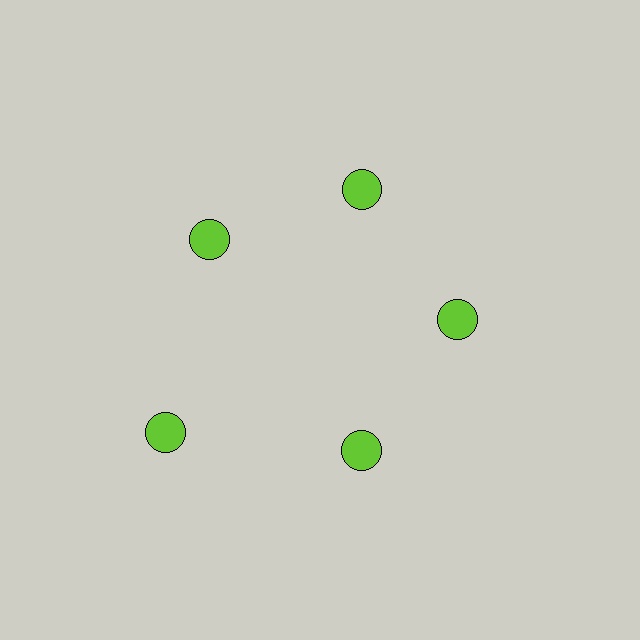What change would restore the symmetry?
The symmetry would be restored by moving it inward, back onto the ring so that all 5 circles sit at equal angles and equal distance from the center.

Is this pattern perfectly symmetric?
No. The 5 lime circles are arranged in a ring, but one element near the 8 o'clock position is pushed outward from the center, breaking the 5-fold rotational symmetry.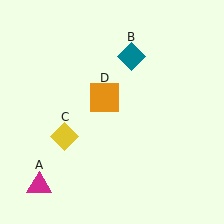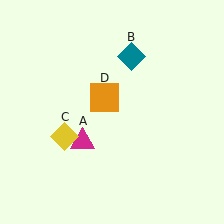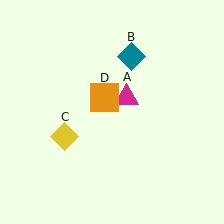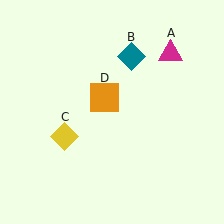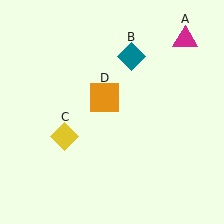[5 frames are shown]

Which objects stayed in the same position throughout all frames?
Teal diamond (object B) and yellow diamond (object C) and orange square (object D) remained stationary.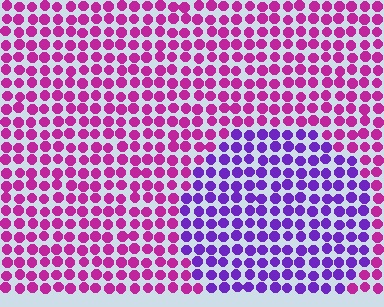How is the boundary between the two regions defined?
The boundary is defined purely by a slight shift in hue (about 45 degrees). Spacing, size, and orientation are identical on both sides.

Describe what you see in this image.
The image is filled with small magenta elements in a uniform arrangement. A circle-shaped region is visible where the elements are tinted to a slightly different hue, forming a subtle color boundary.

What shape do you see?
I see a circle.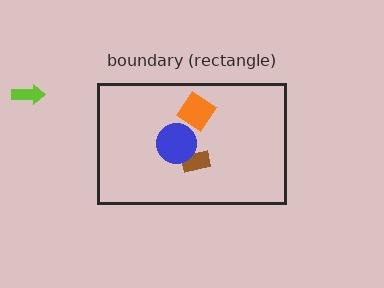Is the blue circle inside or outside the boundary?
Inside.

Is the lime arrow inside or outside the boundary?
Outside.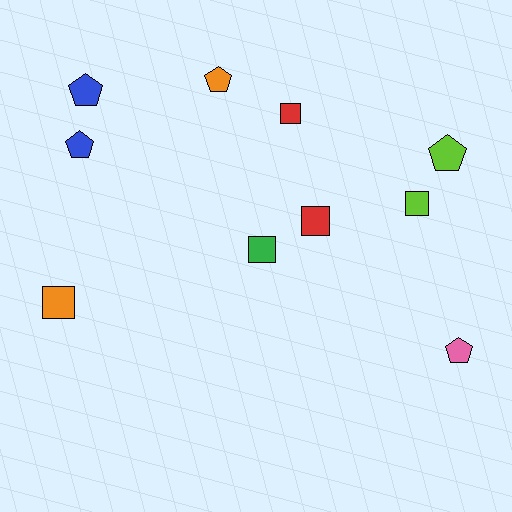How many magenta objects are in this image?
There are no magenta objects.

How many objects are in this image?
There are 10 objects.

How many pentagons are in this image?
There are 5 pentagons.